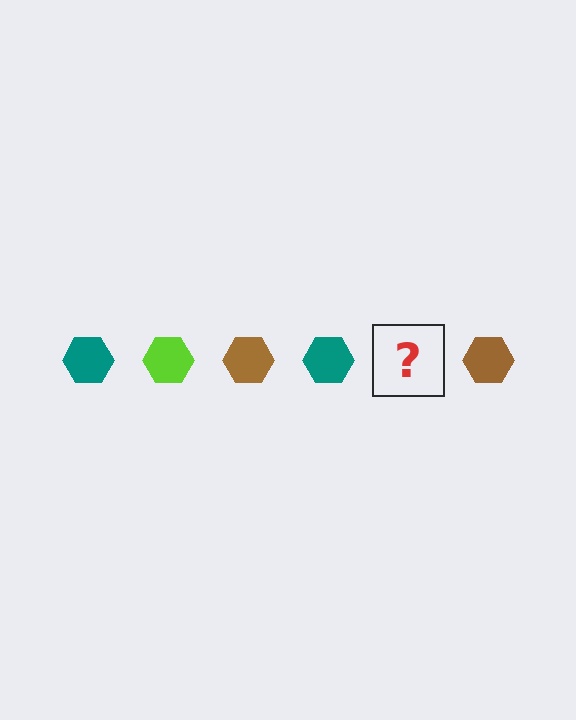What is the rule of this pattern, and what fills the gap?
The rule is that the pattern cycles through teal, lime, brown hexagons. The gap should be filled with a lime hexagon.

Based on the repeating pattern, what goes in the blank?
The blank should be a lime hexagon.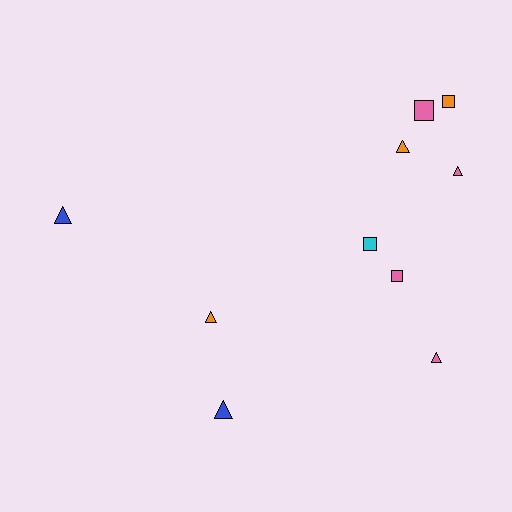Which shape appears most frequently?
Triangle, with 6 objects.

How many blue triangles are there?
There are 2 blue triangles.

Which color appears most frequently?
Pink, with 4 objects.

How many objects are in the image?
There are 10 objects.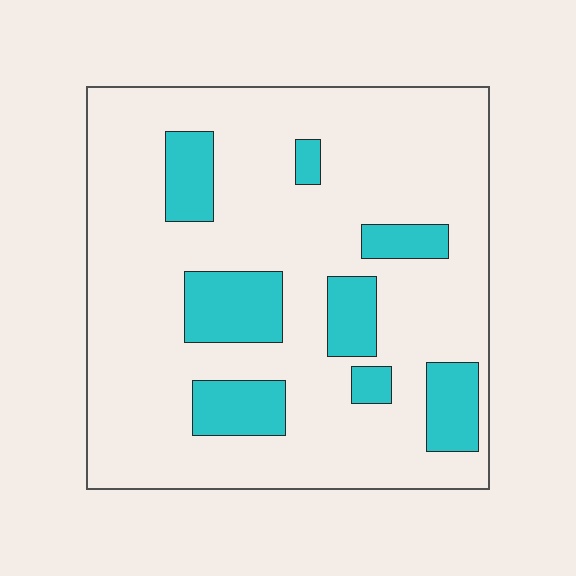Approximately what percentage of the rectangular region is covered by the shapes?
Approximately 20%.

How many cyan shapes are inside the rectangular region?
8.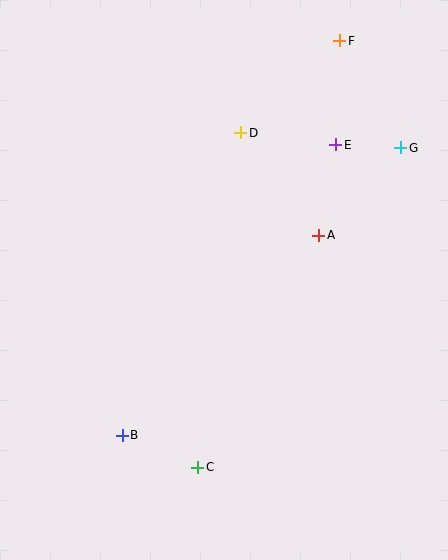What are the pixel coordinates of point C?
Point C is at (198, 467).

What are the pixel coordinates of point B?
Point B is at (122, 435).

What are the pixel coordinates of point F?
Point F is at (340, 41).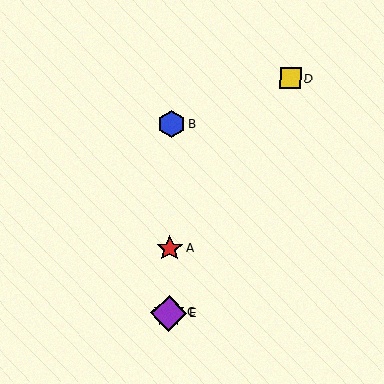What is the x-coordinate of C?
Object C is at x≈169.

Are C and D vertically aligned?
No, C is at x≈169 and D is at x≈290.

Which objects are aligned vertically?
Objects A, B, C, E are aligned vertically.